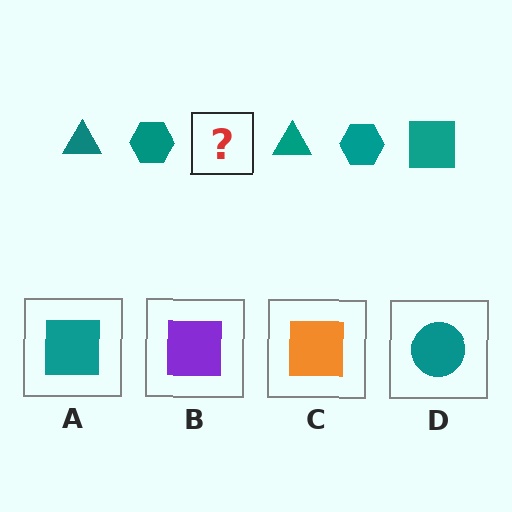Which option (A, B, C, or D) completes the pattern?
A.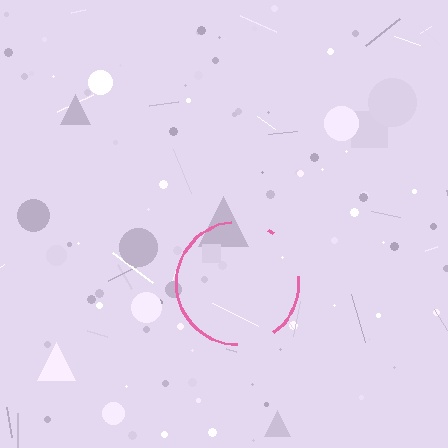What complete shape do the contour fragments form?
The contour fragments form a circle.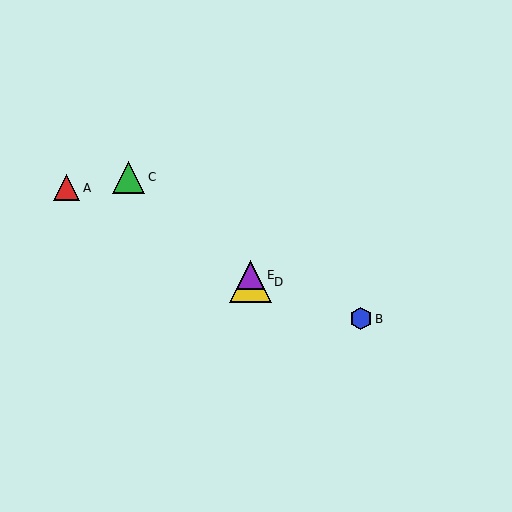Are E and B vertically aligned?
No, E is at x≈250 and B is at x≈361.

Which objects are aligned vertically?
Objects D, E are aligned vertically.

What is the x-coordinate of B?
Object B is at x≈361.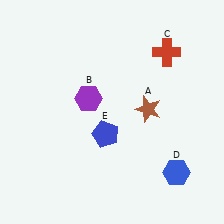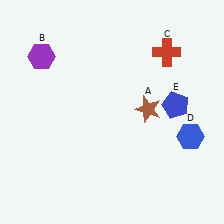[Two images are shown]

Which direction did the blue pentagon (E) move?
The blue pentagon (E) moved right.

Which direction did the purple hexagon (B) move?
The purple hexagon (B) moved left.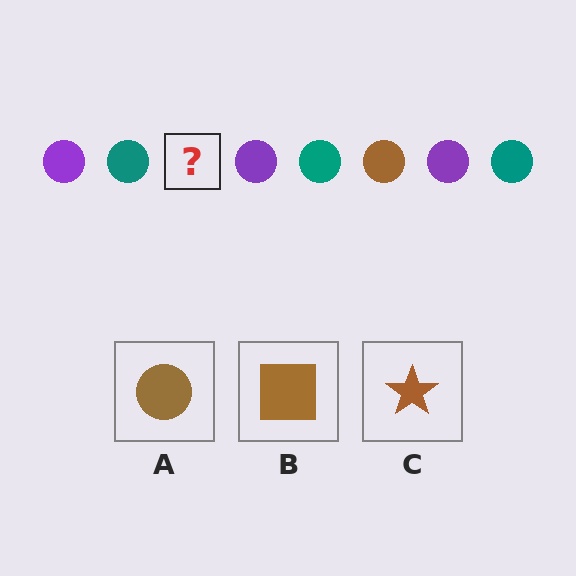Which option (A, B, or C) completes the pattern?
A.